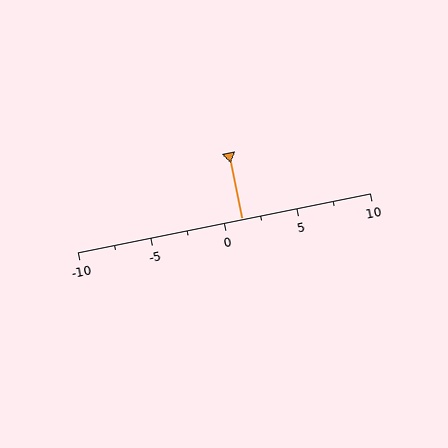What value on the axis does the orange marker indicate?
The marker indicates approximately 1.2.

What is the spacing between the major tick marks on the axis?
The major ticks are spaced 5 apart.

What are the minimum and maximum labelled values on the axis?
The axis runs from -10 to 10.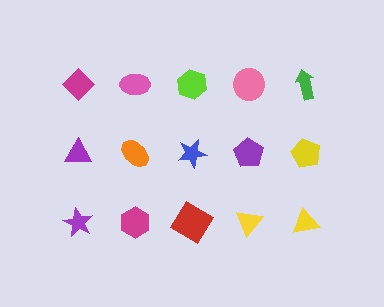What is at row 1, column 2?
A pink ellipse.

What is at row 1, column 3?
A lime hexagon.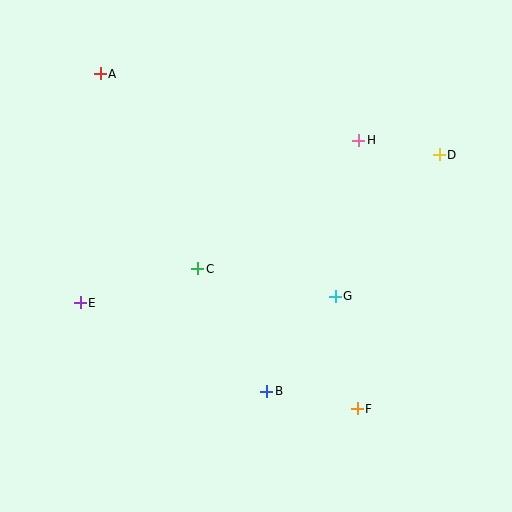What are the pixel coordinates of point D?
Point D is at (439, 155).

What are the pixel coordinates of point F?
Point F is at (357, 409).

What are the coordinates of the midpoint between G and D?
The midpoint between G and D is at (387, 226).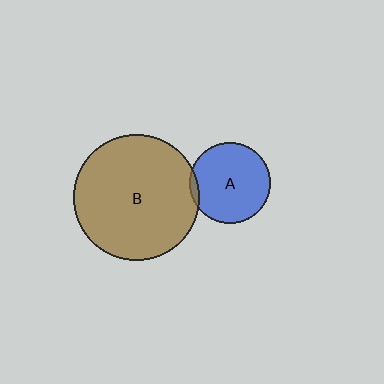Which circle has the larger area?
Circle B (brown).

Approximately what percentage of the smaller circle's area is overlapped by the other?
Approximately 5%.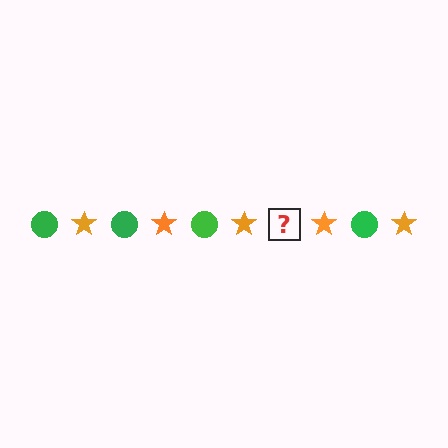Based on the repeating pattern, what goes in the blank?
The blank should be a green circle.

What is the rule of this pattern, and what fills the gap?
The rule is that the pattern alternates between green circle and orange star. The gap should be filled with a green circle.